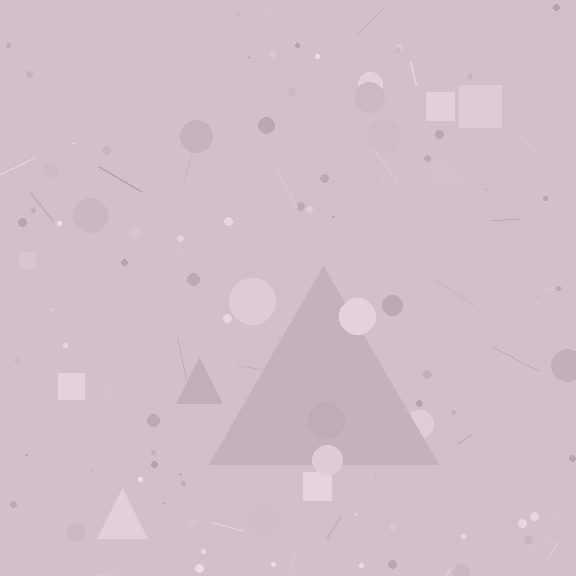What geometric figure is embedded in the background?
A triangle is embedded in the background.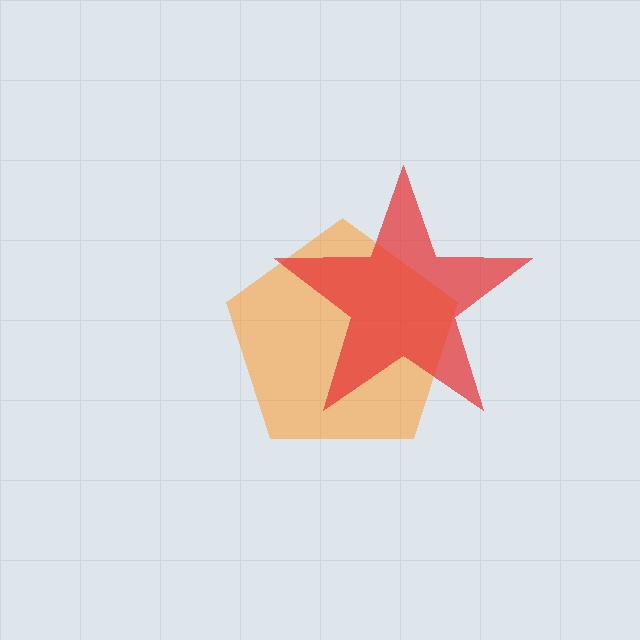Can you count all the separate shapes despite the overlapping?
Yes, there are 2 separate shapes.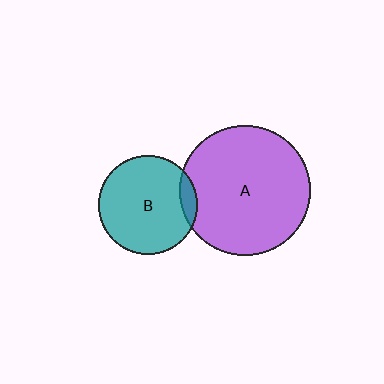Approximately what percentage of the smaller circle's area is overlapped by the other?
Approximately 10%.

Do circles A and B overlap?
Yes.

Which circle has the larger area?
Circle A (purple).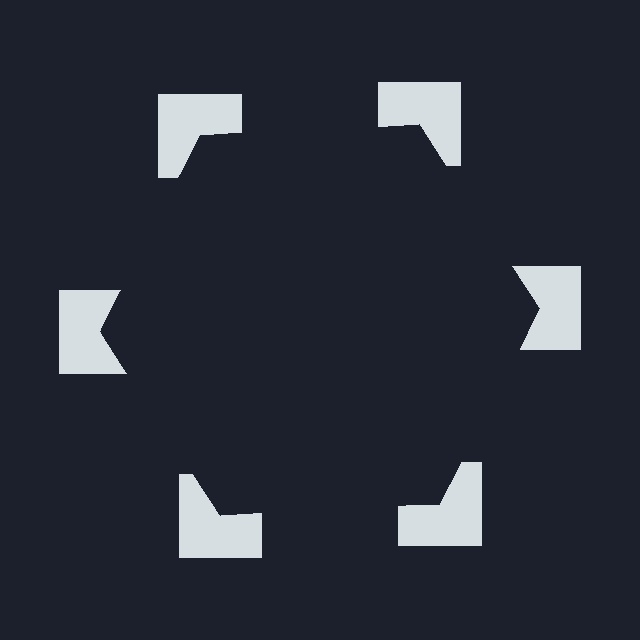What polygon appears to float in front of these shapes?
An illusory hexagon — its edges are inferred from the aligned wedge cuts in the notched squares, not physically drawn.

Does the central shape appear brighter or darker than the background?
It typically appears slightly darker than the background, even though no actual brightness change is drawn.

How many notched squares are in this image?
There are 6 — one at each vertex of the illusory hexagon.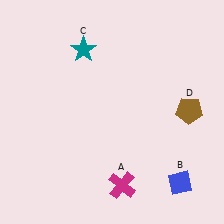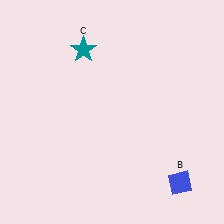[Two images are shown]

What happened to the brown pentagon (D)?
The brown pentagon (D) was removed in Image 2. It was in the top-right area of Image 1.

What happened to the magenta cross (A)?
The magenta cross (A) was removed in Image 2. It was in the bottom-right area of Image 1.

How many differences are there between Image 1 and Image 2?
There are 2 differences between the two images.